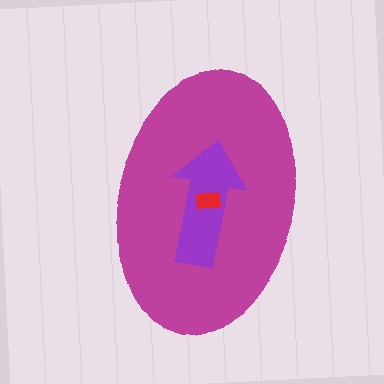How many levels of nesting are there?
3.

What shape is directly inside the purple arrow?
The red rectangle.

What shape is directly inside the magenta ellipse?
The purple arrow.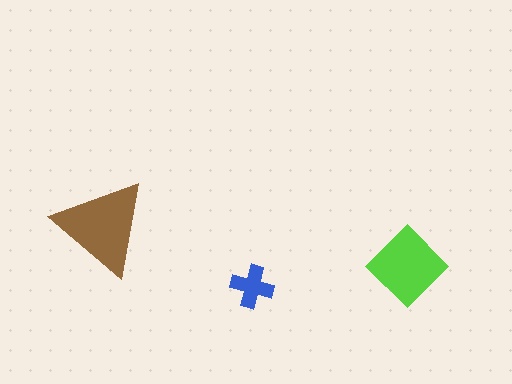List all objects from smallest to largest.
The blue cross, the lime diamond, the brown triangle.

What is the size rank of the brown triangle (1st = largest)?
1st.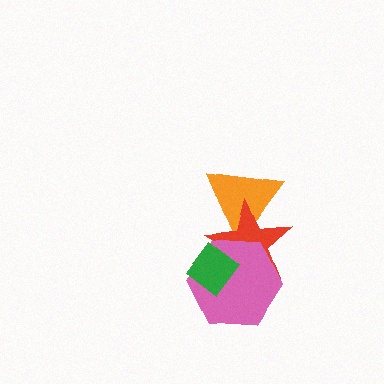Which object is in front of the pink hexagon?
The green diamond is in front of the pink hexagon.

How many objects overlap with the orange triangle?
2 objects overlap with the orange triangle.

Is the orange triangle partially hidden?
Yes, it is partially covered by another shape.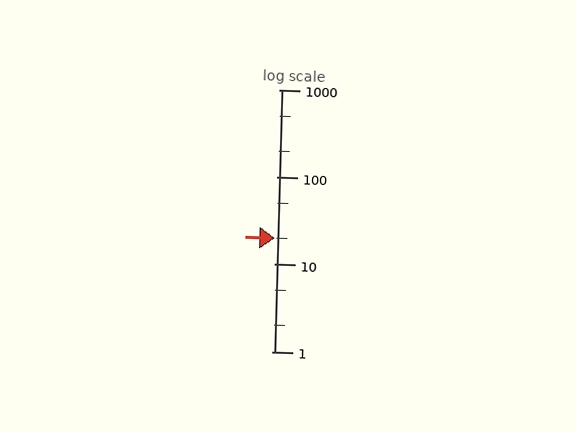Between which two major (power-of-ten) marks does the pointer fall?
The pointer is between 10 and 100.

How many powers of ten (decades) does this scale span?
The scale spans 3 decades, from 1 to 1000.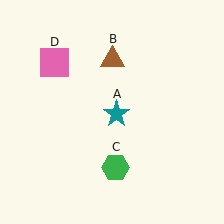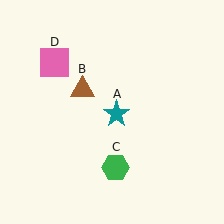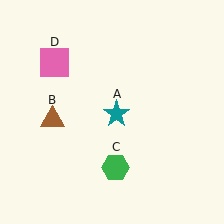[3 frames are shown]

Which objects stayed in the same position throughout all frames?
Teal star (object A) and green hexagon (object C) and pink square (object D) remained stationary.